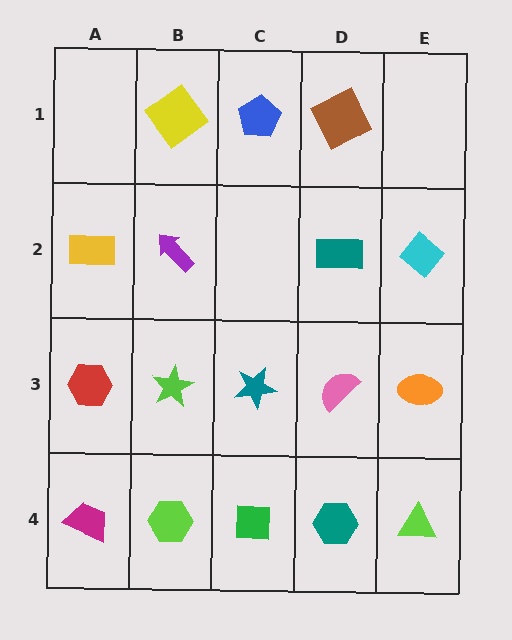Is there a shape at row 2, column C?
No, that cell is empty.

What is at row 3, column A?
A red hexagon.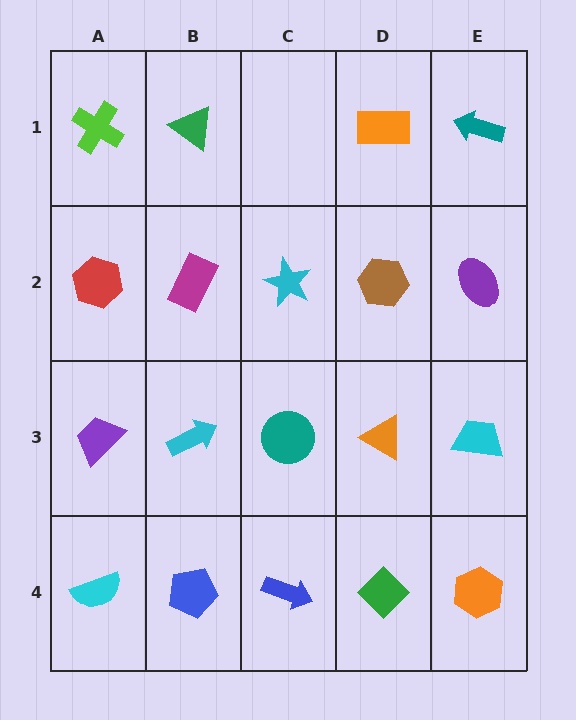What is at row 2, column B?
A magenta rectangle.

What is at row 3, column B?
A cyan arrow.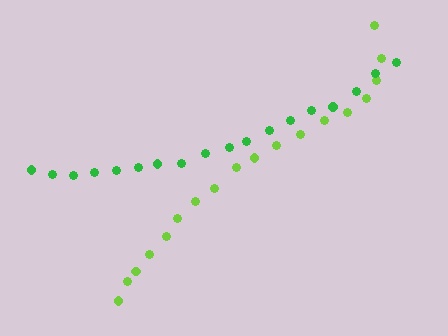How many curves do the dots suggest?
There are 2 distinct paths.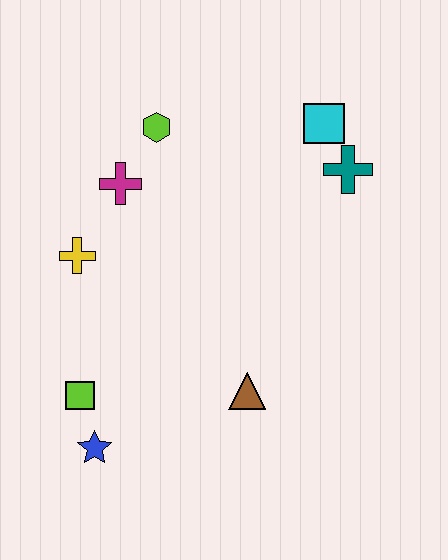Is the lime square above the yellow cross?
No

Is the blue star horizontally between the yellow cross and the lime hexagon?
Yes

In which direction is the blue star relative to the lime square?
The blue star is below the lime square.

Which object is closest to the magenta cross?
The lime hexagon is closest to the magenta cross.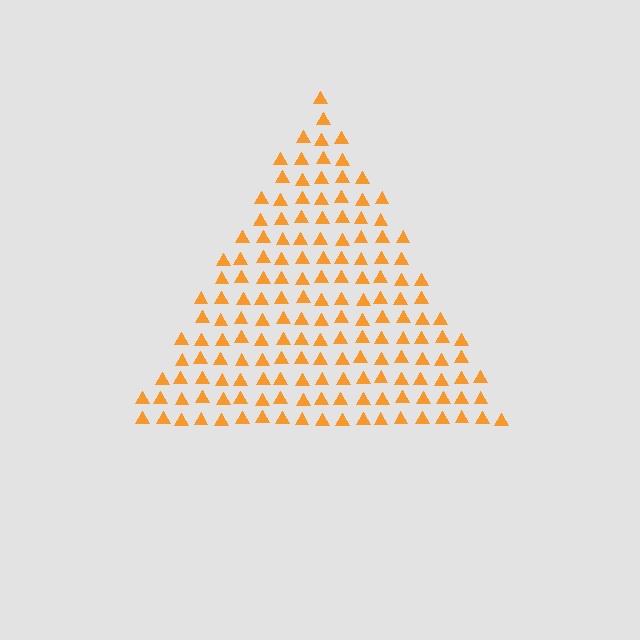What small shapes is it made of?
It is made of small triangles.